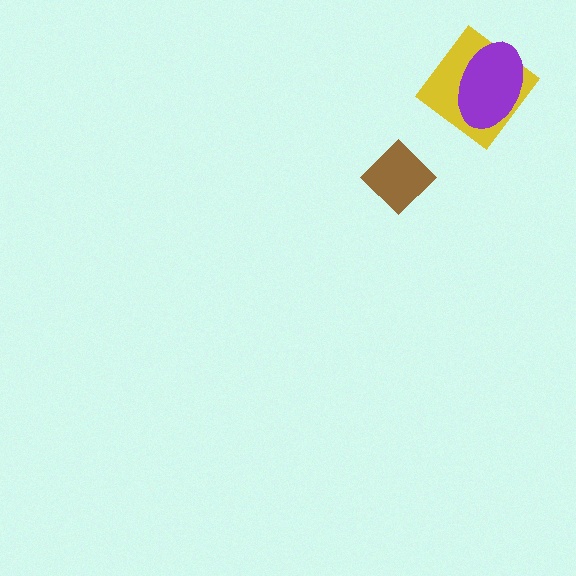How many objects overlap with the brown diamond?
0 objects overlap with the brown diamond.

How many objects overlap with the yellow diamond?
1 object overlaps with the yellow diamond.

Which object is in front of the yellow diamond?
The purple ellipse is in front of the yellow diamond.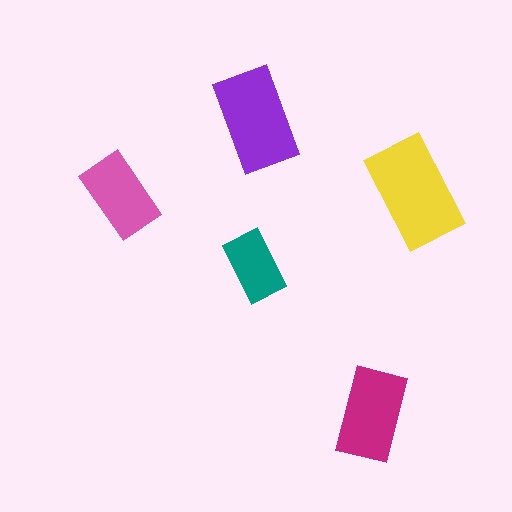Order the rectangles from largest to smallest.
the yellow one, the purple one, the magenta one, the pink one, the teal one.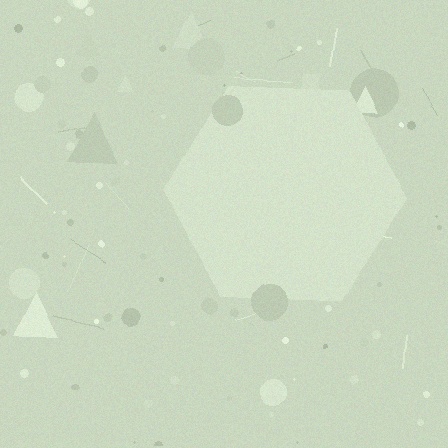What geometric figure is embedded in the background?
A hexagon is embedded in the background.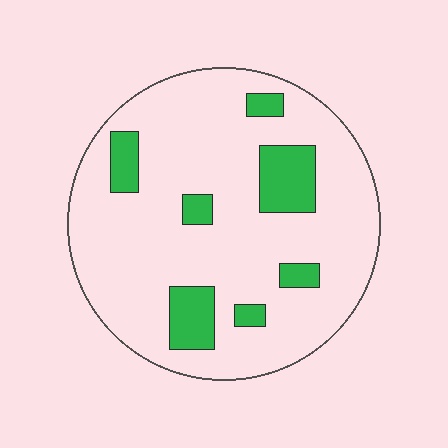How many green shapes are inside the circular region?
7.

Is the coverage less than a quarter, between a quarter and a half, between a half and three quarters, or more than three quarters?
Less than a quarter.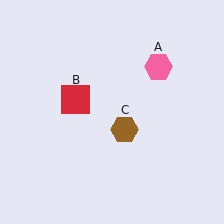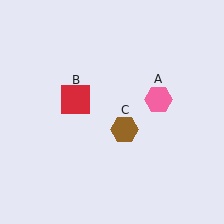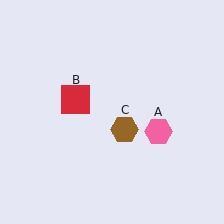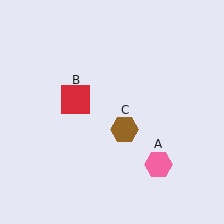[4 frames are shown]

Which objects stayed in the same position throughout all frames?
Red square (object B) and brown hexagon (object C) remained stationary.